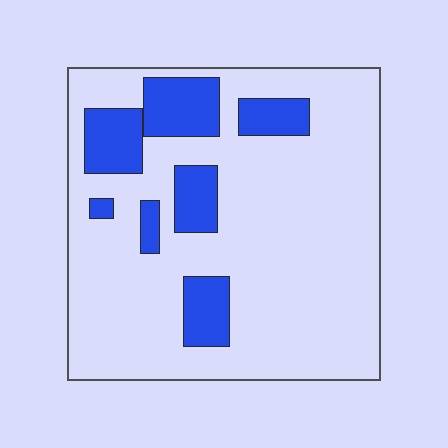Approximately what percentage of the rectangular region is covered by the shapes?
Approximately 20%.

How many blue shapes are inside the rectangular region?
7.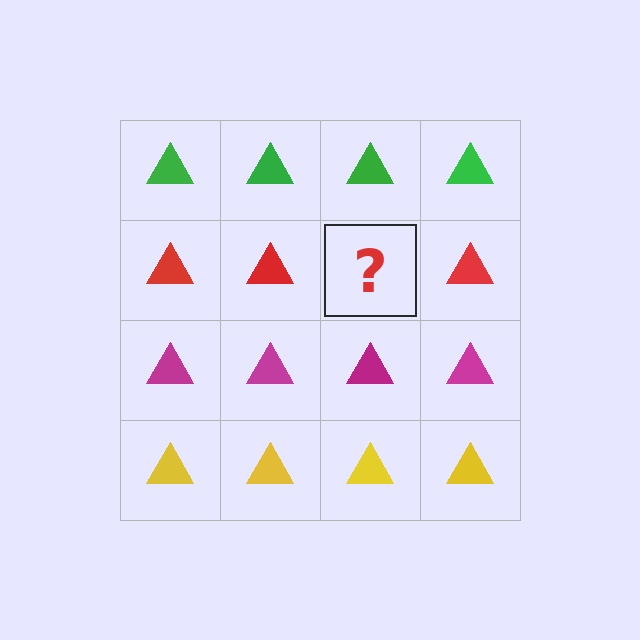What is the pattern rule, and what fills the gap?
The rule is that each row has a consistent color. The gap should be filled with a red triangle.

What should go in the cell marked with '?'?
The missing cell should contain a red triangle.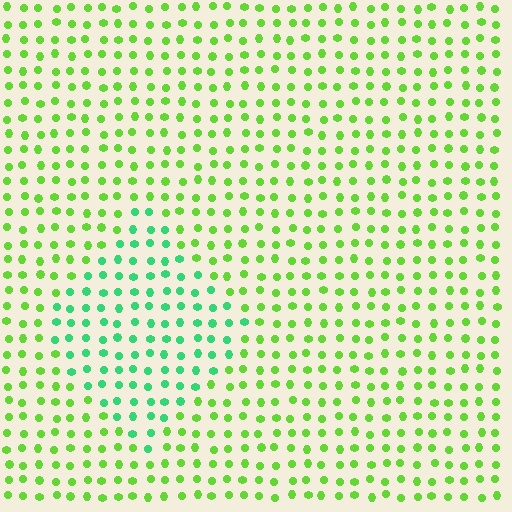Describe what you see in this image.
The image is filled with small lime elements in a uniform arrangement. A diamond-shaped region is visible where the elements are tinted to a slightly different hue, forming a subtle color boundary.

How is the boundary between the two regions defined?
The boundary is defined purely by a slight shift in hue (about 42 degrees). Spacing, size, and orientation are identical on both sides.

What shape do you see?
I see a diamond.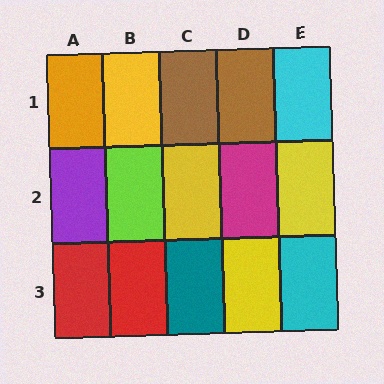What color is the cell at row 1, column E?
Cyan.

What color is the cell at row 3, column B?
Red.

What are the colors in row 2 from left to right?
Purple, lime, yellow, magenta, yellow.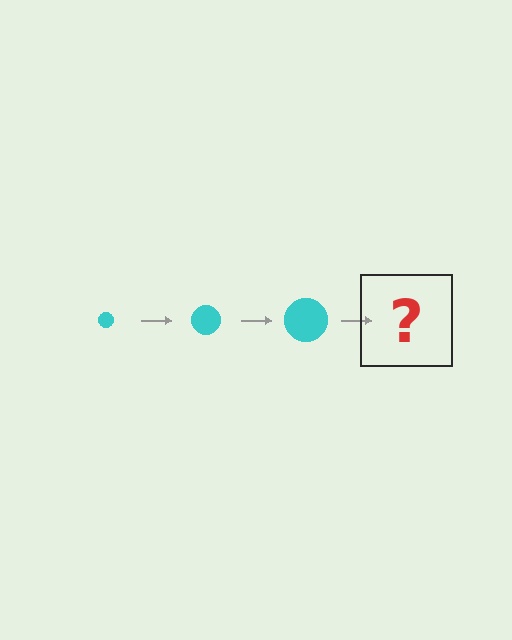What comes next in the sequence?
The next element should be a cyan circle, larger than the previous one.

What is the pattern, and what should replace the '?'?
The pattern is that the circle gets progressively larger each step. The '?' should be a cyan circle, larger than the previous one.